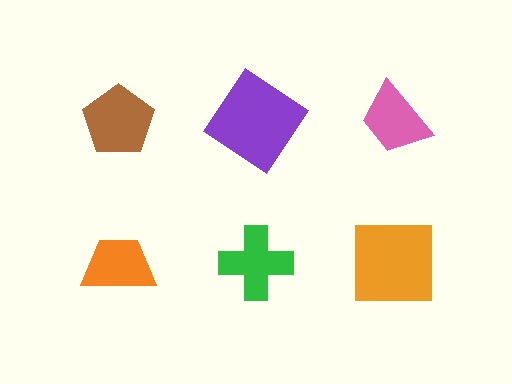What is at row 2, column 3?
An orange square.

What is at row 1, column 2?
A purple diamond.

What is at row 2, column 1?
An orange trapezoid.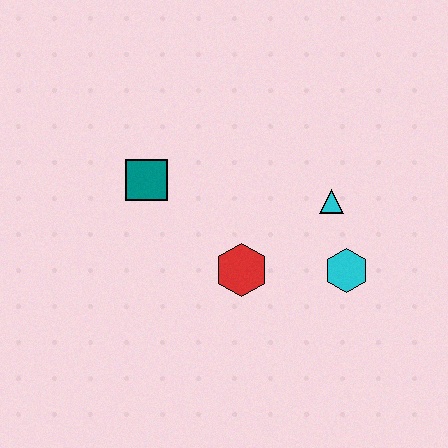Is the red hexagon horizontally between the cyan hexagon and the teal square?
Yes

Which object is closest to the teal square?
The red hexagon is closest to the teal square.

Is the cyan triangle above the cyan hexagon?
Yes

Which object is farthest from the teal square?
The cyan hexagon is farthest from the teal square.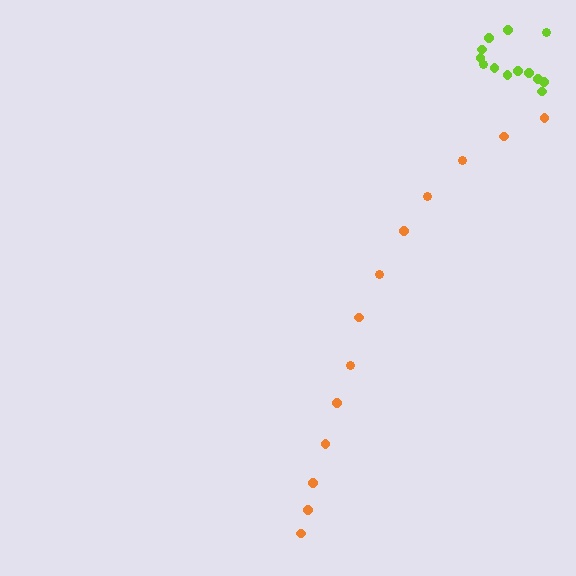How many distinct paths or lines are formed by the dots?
There are 2 distinct paths.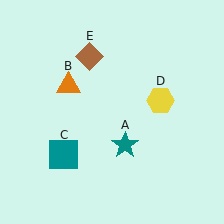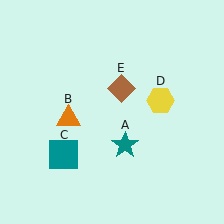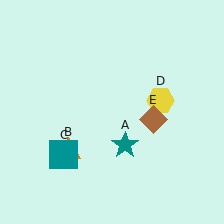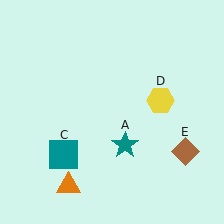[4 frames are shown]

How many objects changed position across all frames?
2 objects changed position: orange triangle (object B), brown diamond (object E).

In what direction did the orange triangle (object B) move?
The orange triangle (object B) moved down.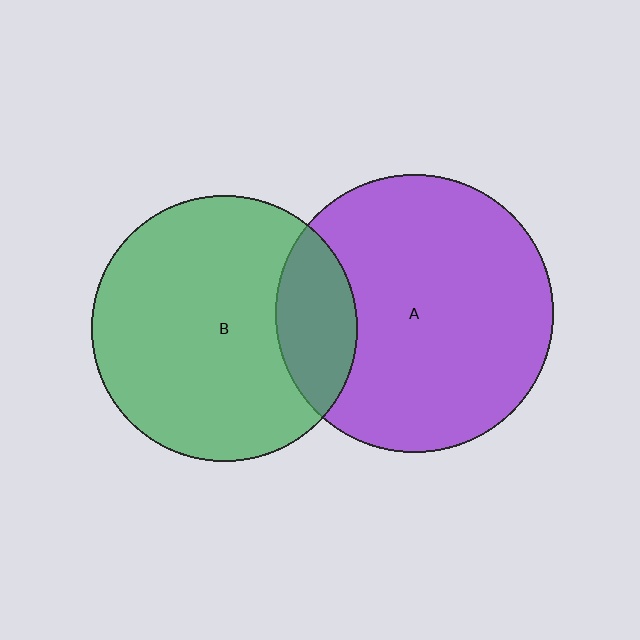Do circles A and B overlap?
Yes.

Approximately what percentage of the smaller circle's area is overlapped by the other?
Approximately 20%.